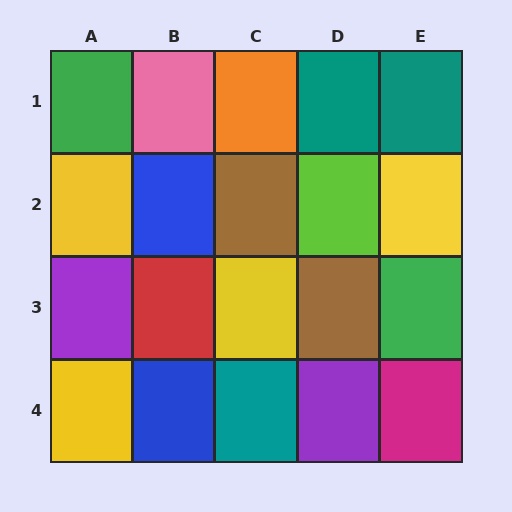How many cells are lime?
1 cell is lime.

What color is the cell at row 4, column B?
Blue.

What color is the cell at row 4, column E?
Magenta.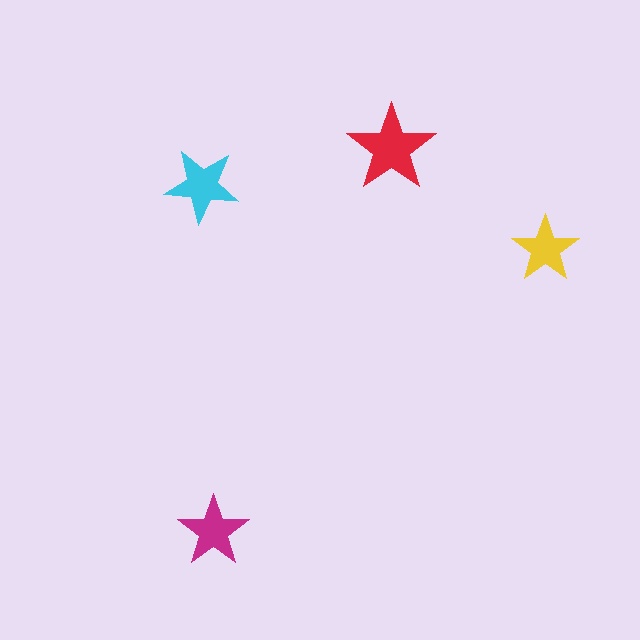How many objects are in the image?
There are 4 objects in the image.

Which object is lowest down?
The magenta star is bottommost.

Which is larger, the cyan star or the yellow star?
The cyan one.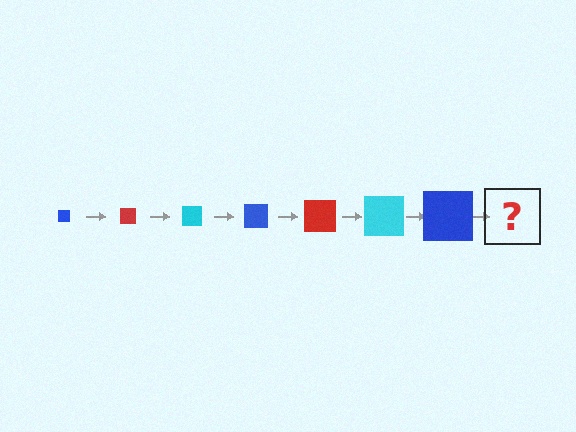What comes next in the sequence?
The next element should be a red square, larger than the previous one.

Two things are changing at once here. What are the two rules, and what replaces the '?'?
The two rules are that the square grows larger each step and the color cycles through blue, red, and cyan. The '?' should be a red square, larger than the previous one.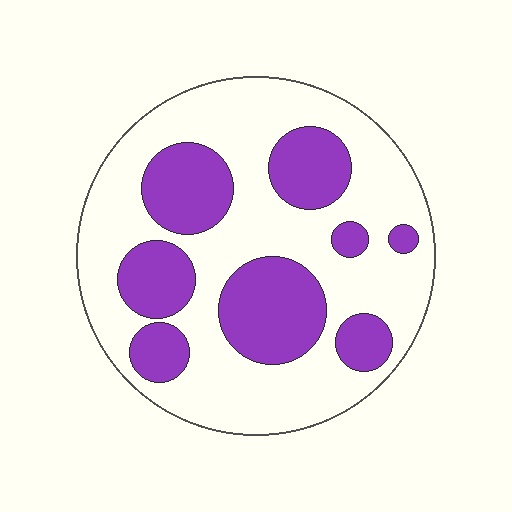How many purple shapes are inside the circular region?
8.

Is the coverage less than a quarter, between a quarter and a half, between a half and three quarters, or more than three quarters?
Between a quarter and a half.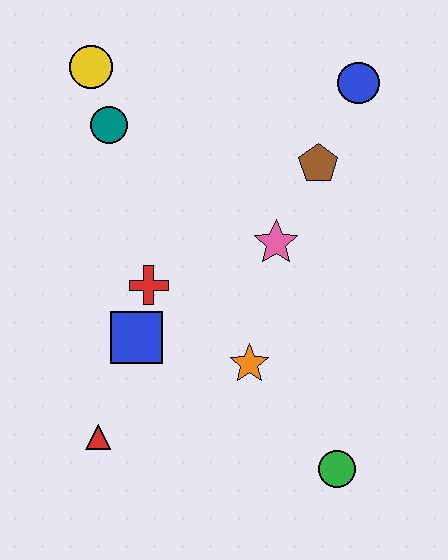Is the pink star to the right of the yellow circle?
Yes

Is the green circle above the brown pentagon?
No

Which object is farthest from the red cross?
The blue circle is farthest from the red cross.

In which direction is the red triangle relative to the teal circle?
The red triangle is below the teal circle.